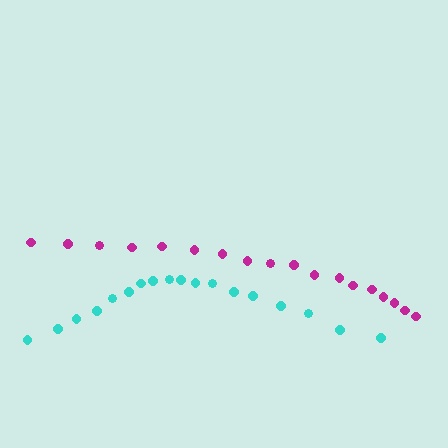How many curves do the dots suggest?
There are 2 distinct paths.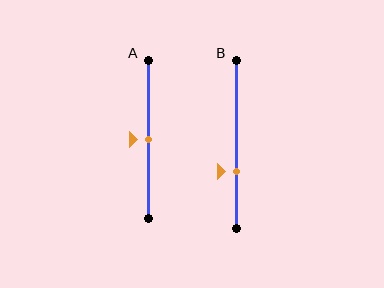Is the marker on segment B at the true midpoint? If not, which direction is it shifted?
No, the marker on segment B is shifted downward by about 16% of the segment length.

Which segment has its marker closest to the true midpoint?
Segment A has its marker closest to the true midpoint.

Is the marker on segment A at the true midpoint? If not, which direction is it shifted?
Yes, the marker on segment A is at the true midpoint.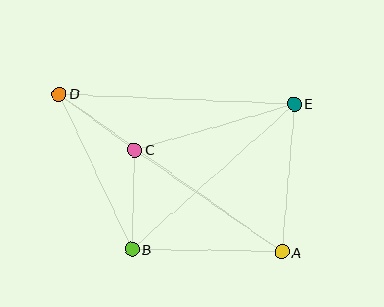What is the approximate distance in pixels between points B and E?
The distance between B and E is approximately 219 pixels.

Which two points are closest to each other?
Points C and D are closest to each other.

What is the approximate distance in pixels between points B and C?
The distance between B and C is approximately 100 pixels.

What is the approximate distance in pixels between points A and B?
The distance between A and B is approximately 150 pixels.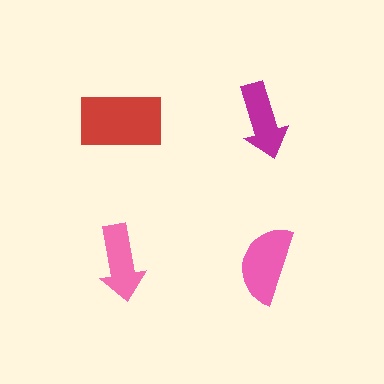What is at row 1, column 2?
A magenta arrow.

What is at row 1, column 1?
A red rectangle.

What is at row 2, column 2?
A pink semicircle.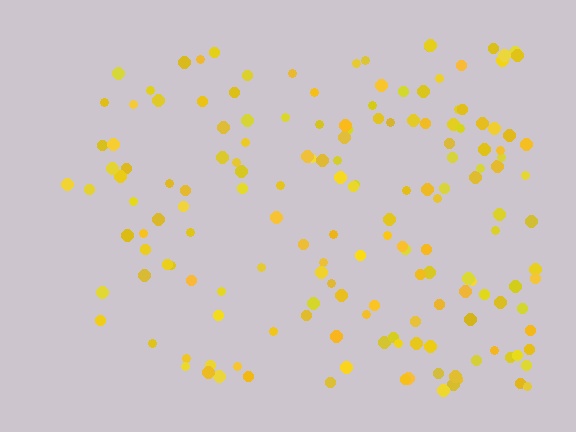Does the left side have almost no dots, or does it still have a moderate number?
Still a moderate number, just noticeably fewer than the right.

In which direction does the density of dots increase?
From left to right, with the right side densest.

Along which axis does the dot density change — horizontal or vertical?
Horizontal.